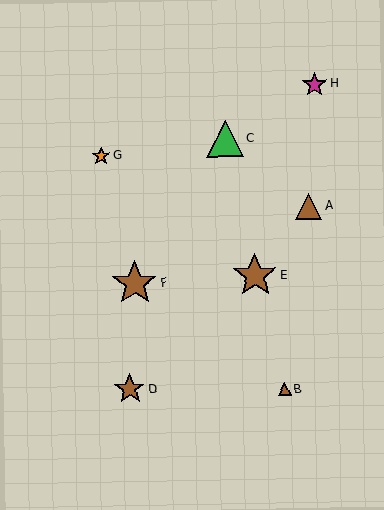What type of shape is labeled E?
Shape E is a brown star.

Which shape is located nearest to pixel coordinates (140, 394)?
The brown star (labeled D) at (130, 389) is nearest to that location.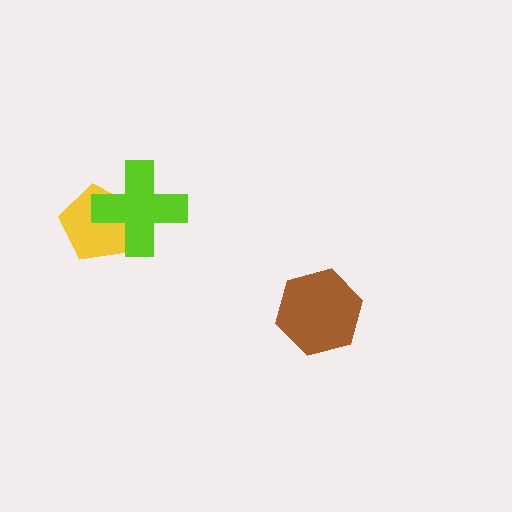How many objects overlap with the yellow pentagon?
1 object overlaps with the yellow pentagon.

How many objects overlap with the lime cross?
1 object overlaps with the lime cross.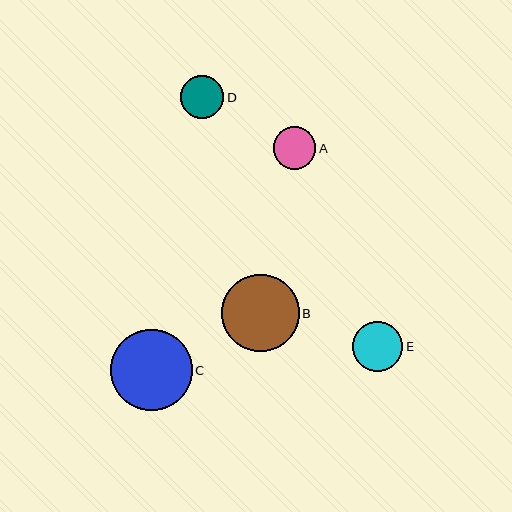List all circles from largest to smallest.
From largest to smallest: C, B, E, D, A.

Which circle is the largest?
Circle C is the largest with a size of approximately 82 pixels.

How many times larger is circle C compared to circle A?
Circle C is approximately 1.9 times the size of circle A.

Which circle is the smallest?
Circle A is the smallest with a size of approximately 42 pixels.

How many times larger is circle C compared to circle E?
Circle C is approximately 1.6 times the size of circle E.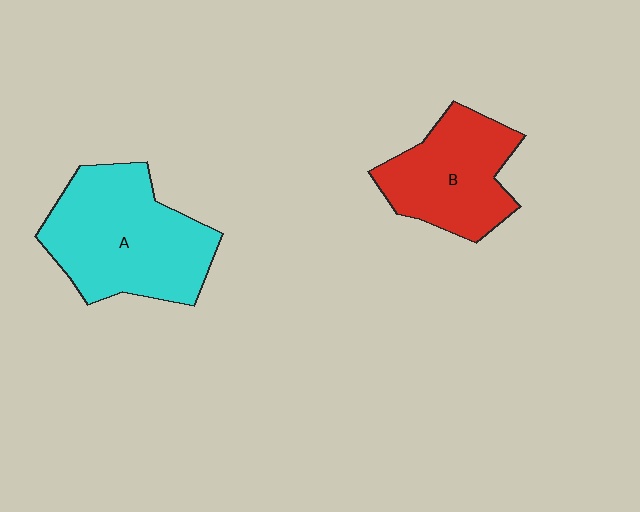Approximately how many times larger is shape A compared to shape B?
Approximately 1.4 times.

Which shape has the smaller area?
Shape B (red).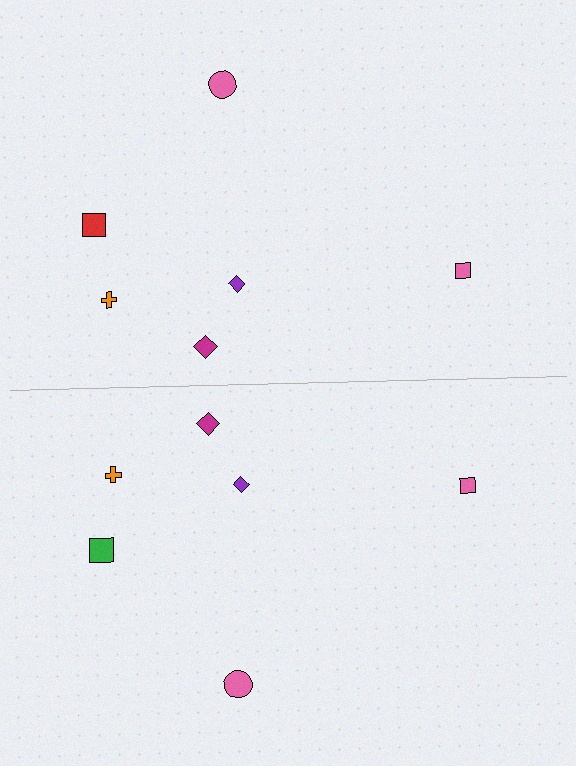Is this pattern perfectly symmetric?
No, the pattern is not perfectly symmetric. The green square on the bottom side breaks the symmetry — its mirror counterpart is red.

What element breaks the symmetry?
The green square on the bottom side breaks the symmetry — its mirror counterpart is red.